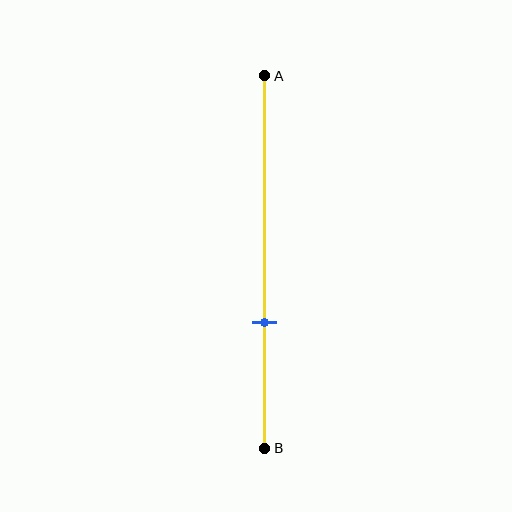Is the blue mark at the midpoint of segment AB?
No, the mark is at about 65% from A, not at the 50% midpoint.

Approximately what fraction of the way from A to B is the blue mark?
The blue mark is approximately 65% of the way from A to B.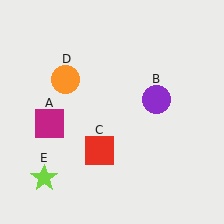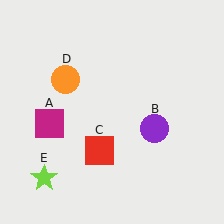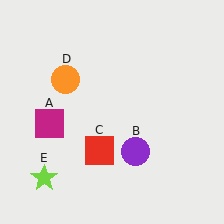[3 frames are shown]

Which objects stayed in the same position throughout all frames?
Magenta square (object A) and red square (object C) and orange circle (object D) and lime star (object E) remained stationary.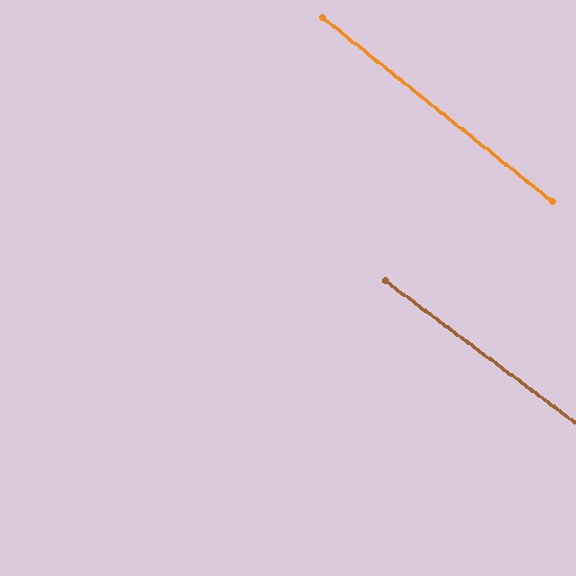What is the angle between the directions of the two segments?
Approximately 2 degrees.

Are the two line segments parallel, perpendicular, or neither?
Parallel — their directions differ by only 1.9°.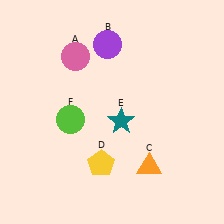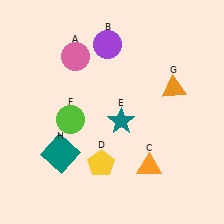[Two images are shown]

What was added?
An orange triangle (G), a teal square (H) were added in Image 2.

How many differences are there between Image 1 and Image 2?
There are 2 differences between the two images.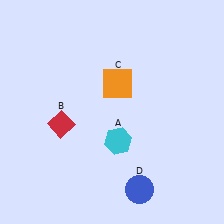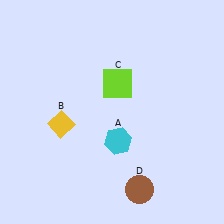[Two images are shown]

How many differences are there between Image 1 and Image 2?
There are 3 differences between the two images.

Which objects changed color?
B changed from red to yellow. C changed from orange to lime. D changed from blue to brown.